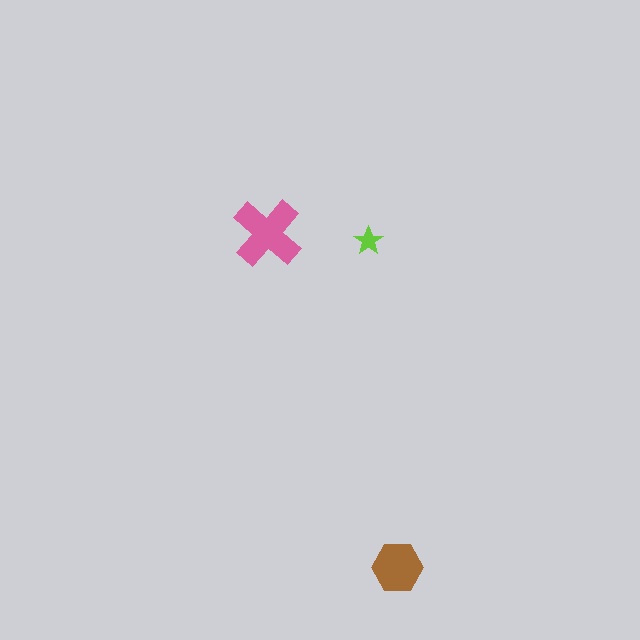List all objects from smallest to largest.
The lime star, the brown hexagon, the pink cross.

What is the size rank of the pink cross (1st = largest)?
1st.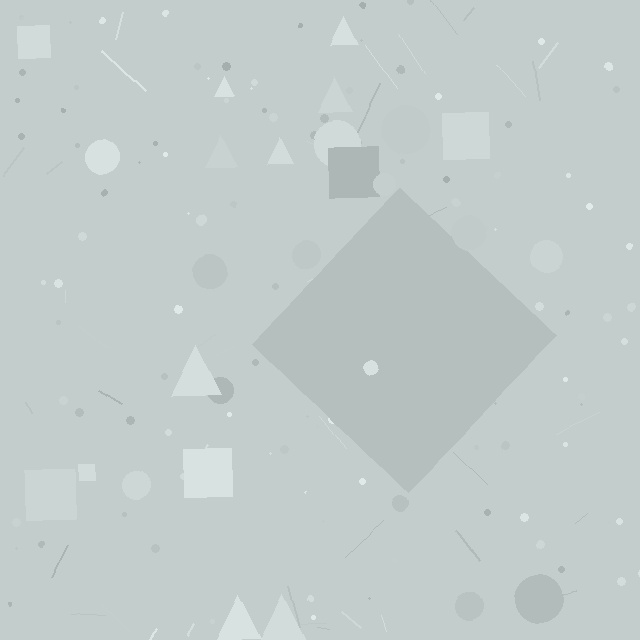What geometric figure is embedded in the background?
A diamond is embedded in the background.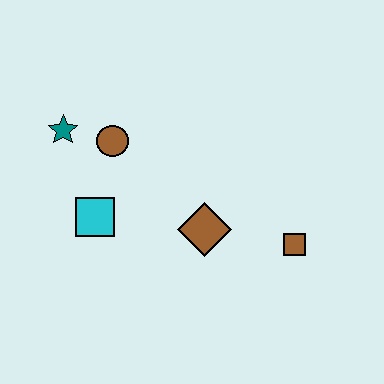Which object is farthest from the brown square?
The teal star is farthest from the brown square.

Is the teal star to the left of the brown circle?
Yes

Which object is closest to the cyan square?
The brown circle is closest to the cyan square.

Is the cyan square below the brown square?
No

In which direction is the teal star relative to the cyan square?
The teal star is above the cyan square.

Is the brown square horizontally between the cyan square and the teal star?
No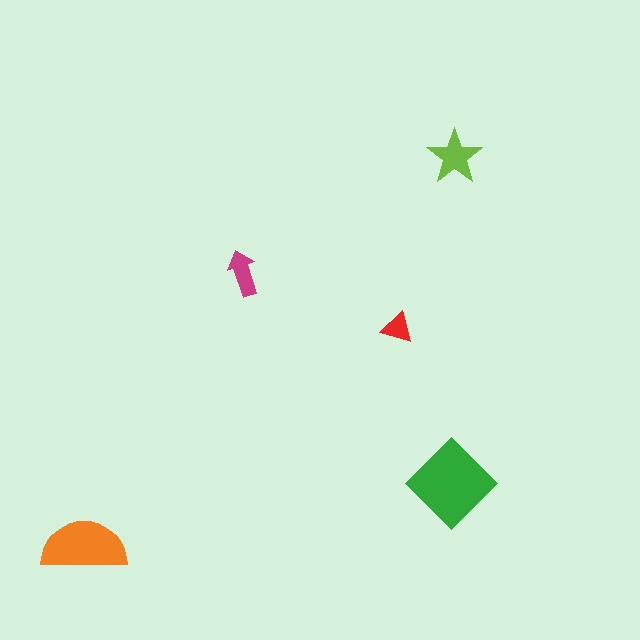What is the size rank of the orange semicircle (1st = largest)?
2nd.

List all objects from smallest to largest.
The red triangle, the magenta arrow, the lime star, the orange semicircle, the green diamond.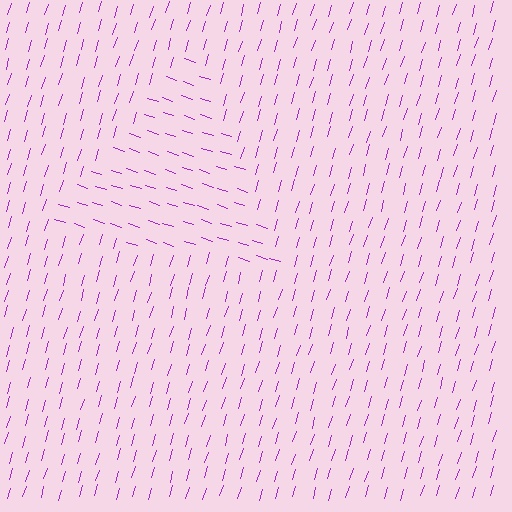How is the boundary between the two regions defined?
The boundary is defined purely by a change in line orientation (approximately 89 degrees difference). All lines are the same color and thickness.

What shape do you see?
I see a triangle.